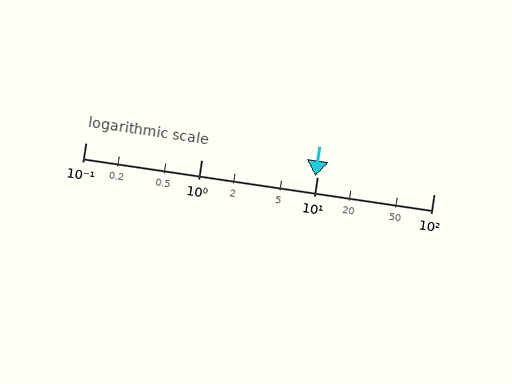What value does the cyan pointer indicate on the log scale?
The pointer indicates approximately 9.6.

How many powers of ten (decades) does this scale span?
The scale spans 3 decades, from 0.1 to 100.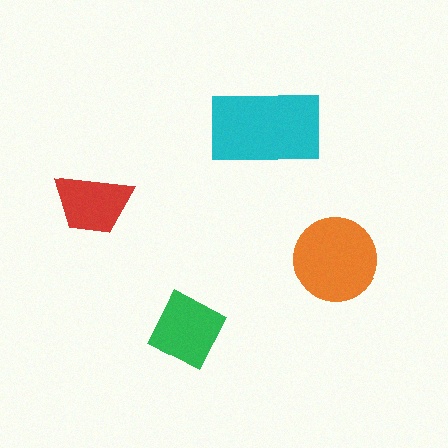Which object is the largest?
The cyan rectangle.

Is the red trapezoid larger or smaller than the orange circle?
Smaller.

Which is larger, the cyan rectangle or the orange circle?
The cyan rectangle.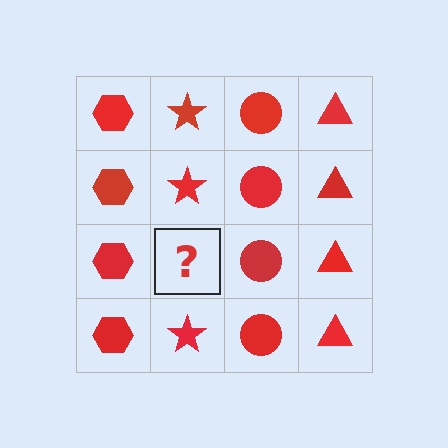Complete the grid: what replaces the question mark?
The question mark should be replaced with a red star.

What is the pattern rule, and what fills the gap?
The rule is that each column has a consistent shape. The gap should be filled with a red star.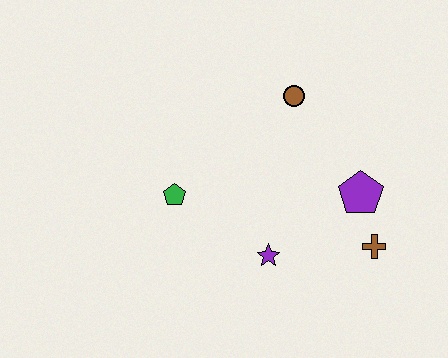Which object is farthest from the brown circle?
The brown cross is farthest from the brown circle.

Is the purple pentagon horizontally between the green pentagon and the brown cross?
Yes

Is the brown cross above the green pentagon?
No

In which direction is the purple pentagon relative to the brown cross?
The purple pentagon is above the brown cross.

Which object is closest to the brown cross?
The purple pentagon is closest to the brown cross.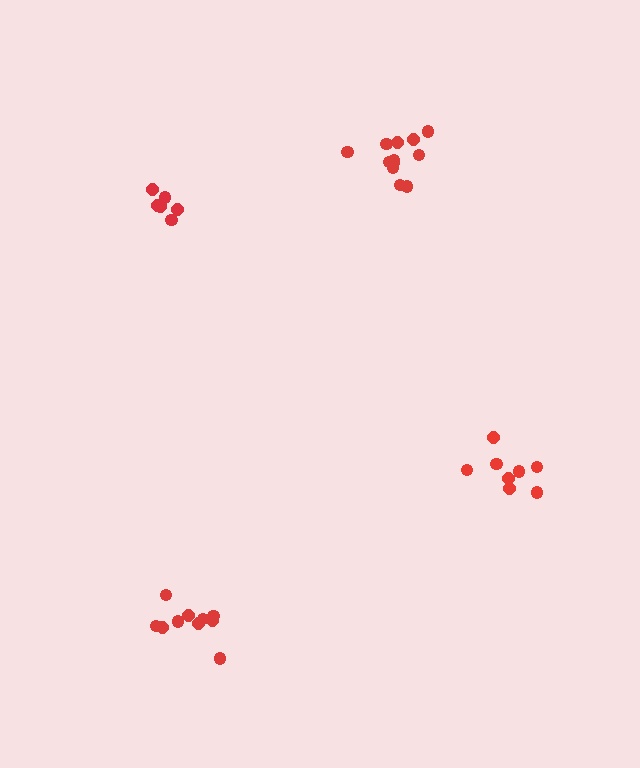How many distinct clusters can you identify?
There are 4 distinct clusters.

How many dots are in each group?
Group 1: 6 dots, Group 2: 10 dots, Group 3: 12 dots, Group 4: 8 dots (36 total).